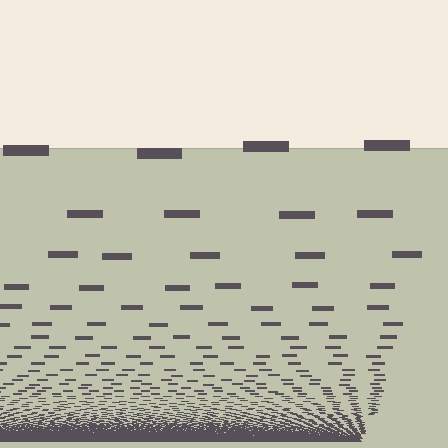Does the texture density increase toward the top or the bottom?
Density increases toward the bottom.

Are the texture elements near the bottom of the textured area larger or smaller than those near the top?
Smaller. The gradient is inverted — elements near the bottom are smaller and denser.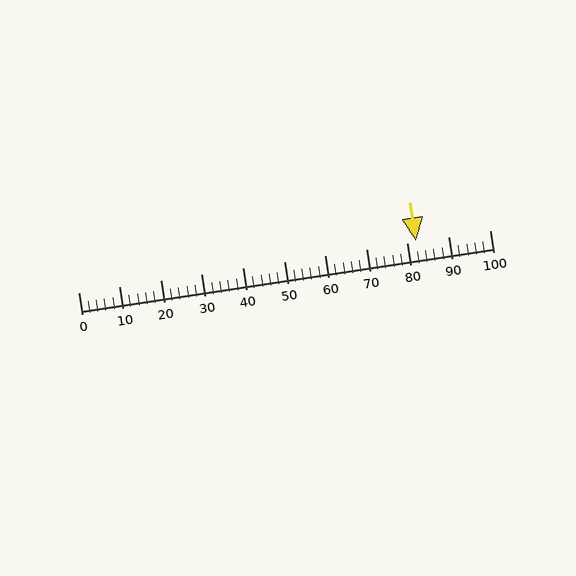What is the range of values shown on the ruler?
The ruler shows values from 0 to 100.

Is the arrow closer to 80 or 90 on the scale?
The arrow is closer to 80.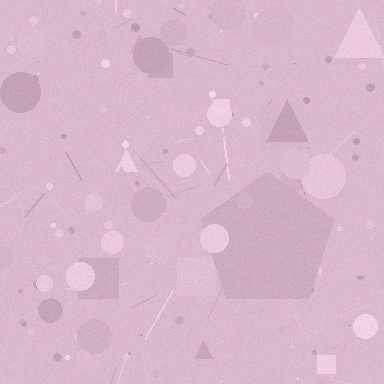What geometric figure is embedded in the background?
A pentagon is embedded in the background.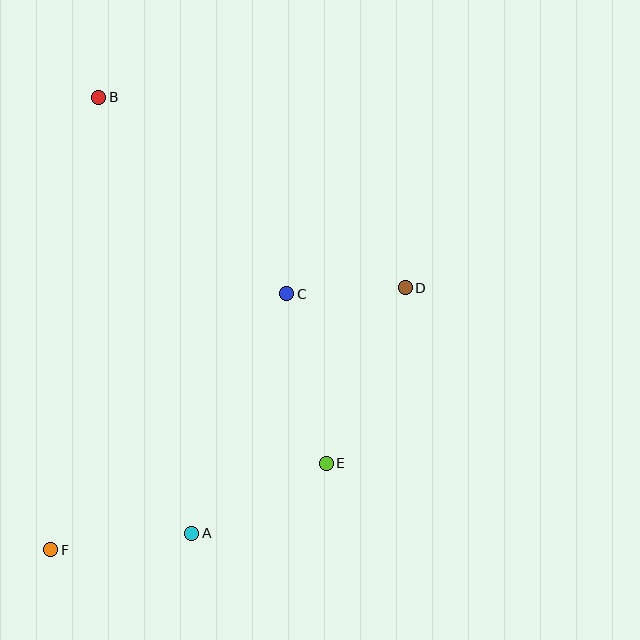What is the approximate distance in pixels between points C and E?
The distance between C and E is approximately 174 pixels.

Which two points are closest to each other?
Points C and D are closest to each other.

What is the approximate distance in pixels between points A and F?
The distance between A and F is approximately 142 pixels.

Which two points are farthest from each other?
Points B and F are farthest from each other.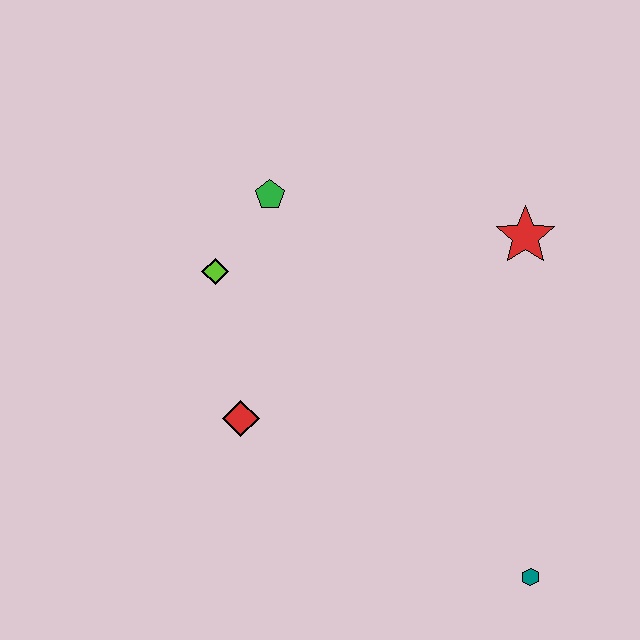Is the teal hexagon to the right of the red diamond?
Yes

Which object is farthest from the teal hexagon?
The green pentagon is farthest from the teal hexagon.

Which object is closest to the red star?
The green pentagon is closest to the red star.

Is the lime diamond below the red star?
Yes